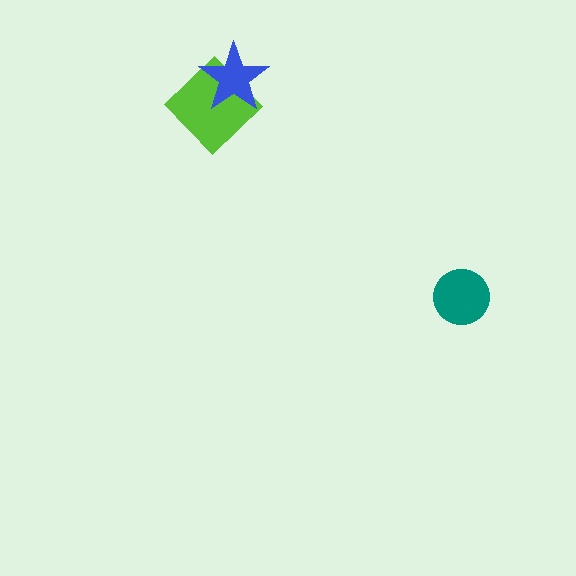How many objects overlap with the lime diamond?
1 object overlaps with the lime diamond.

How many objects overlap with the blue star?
1 object overlaps with the blue star.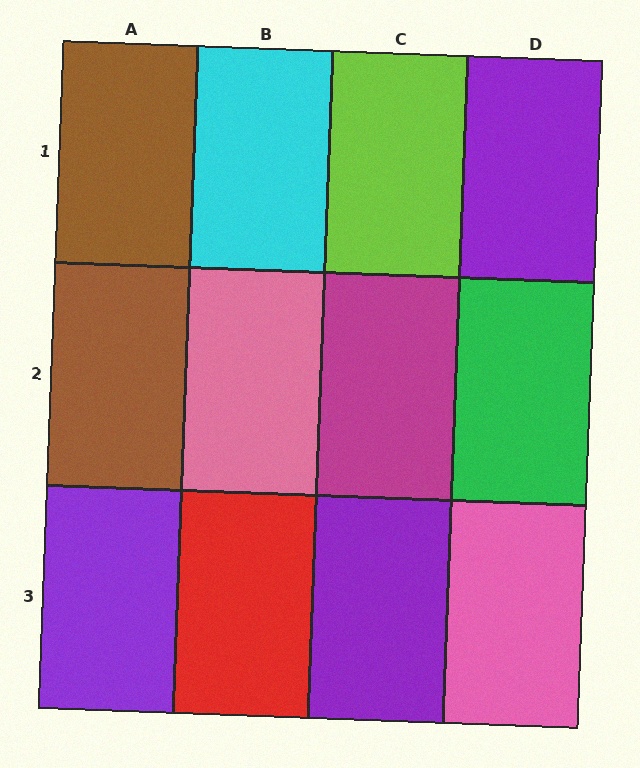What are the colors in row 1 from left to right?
Brown, cyan, lime, purple.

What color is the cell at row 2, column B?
Pink.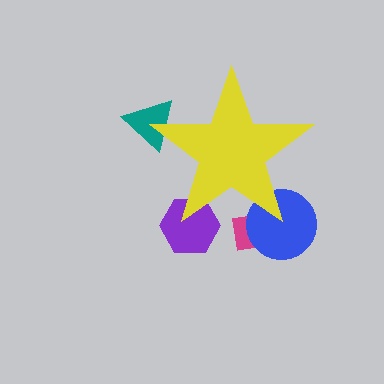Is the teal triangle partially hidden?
Yes, the teal triangle is partially hidden behind the yellow star.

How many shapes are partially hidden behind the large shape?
4 shapes are partially hidden.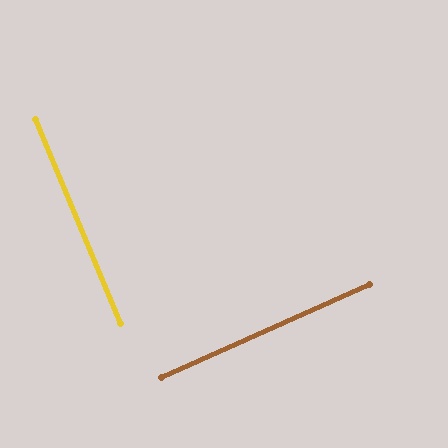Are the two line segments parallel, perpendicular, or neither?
Perpendicular — they meet at approximately 89°.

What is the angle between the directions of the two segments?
Approximately 89 degrees.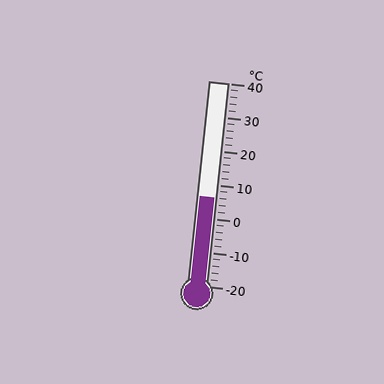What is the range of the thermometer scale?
The thermometer scale ranges from -20°C to 40°C.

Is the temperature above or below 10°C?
The temperature is below 10°C.